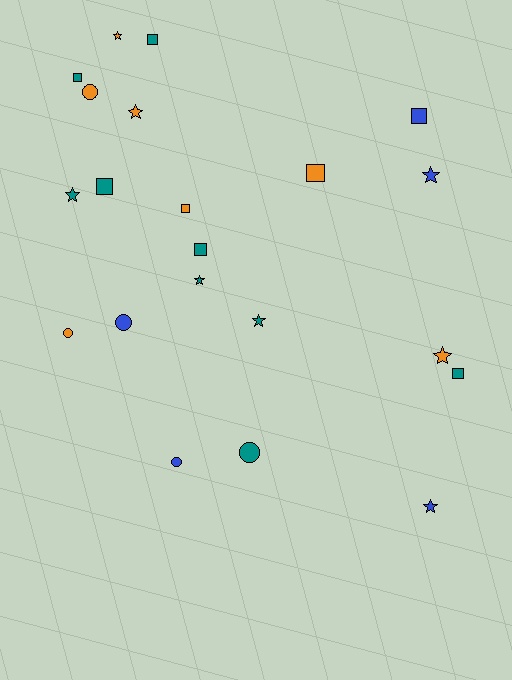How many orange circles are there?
There are 2 orange circles.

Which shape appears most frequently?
Star, with 8 objects.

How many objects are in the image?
There are 21 objects.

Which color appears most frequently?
Teal, with 9 objects.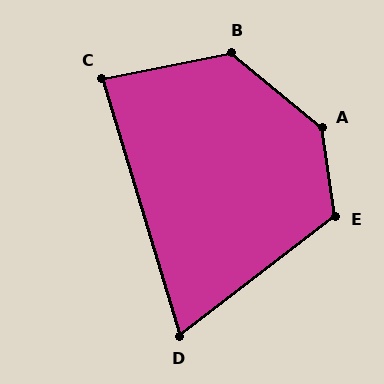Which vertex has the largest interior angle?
A, at approximately 138 degrees.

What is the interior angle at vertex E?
Approximately 119 degrees (obtuse).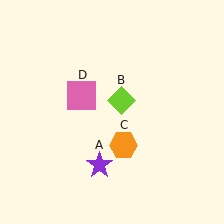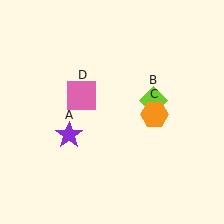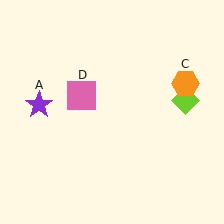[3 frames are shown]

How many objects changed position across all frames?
3 objects changed position: purple star (object A), lime diamond (object B), orange hexagon (object C).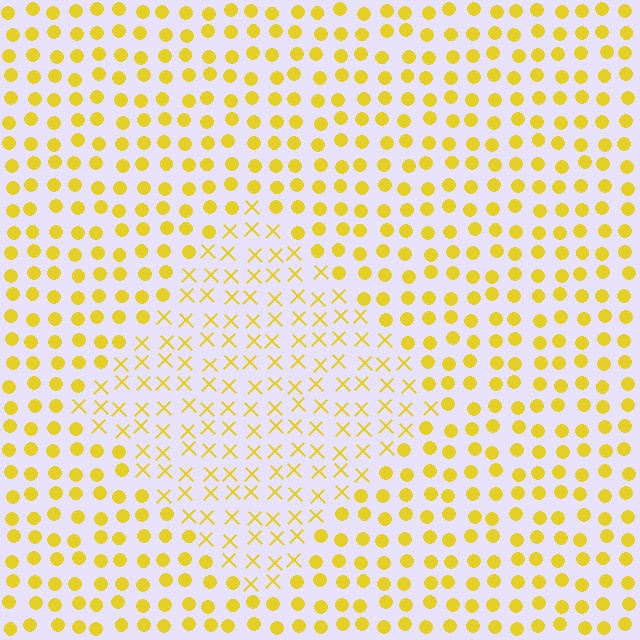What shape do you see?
I see a diamond.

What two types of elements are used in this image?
The image uses X marks inside the diamond region and circles outside it.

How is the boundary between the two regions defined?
The boundary is defined by a change in element shape: X marks inside vs. circles outside. All elements share the same color and spacing.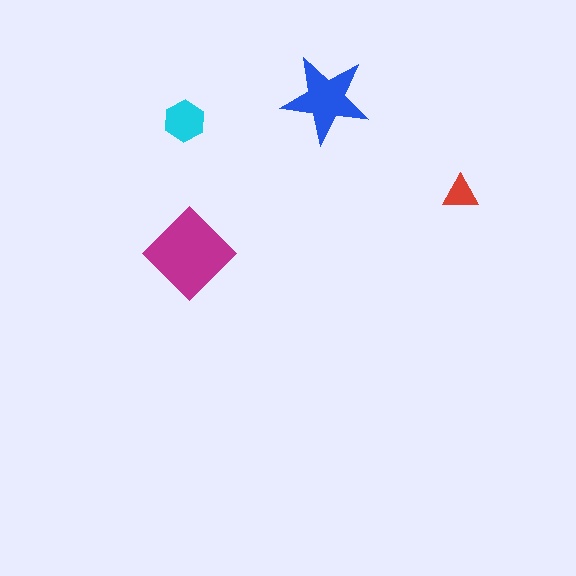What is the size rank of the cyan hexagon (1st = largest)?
3rd.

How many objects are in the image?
There are 4 objects in the image.